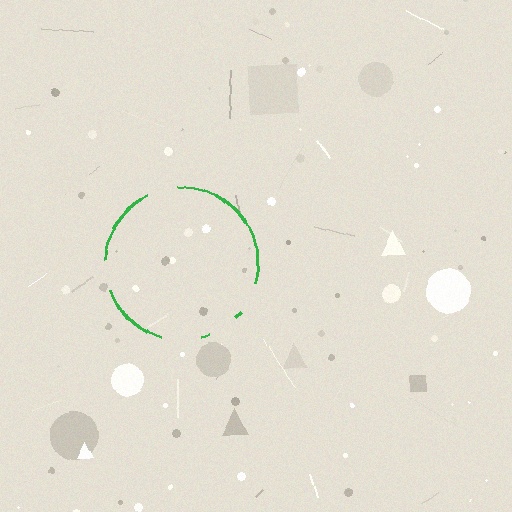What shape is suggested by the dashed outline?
The dashed outline suggests a circle.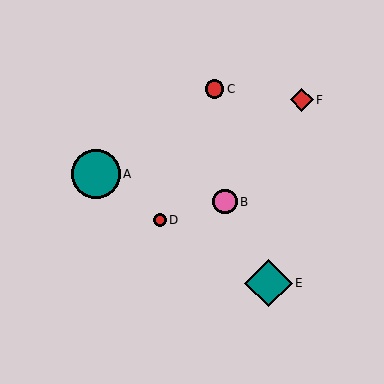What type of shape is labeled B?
Shape B is a pink circle.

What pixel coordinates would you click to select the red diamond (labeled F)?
Click at (302, 100) to select the red diamond F.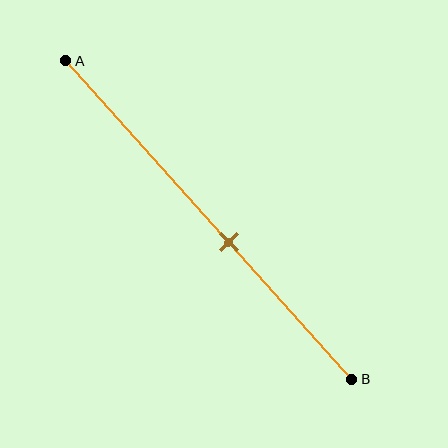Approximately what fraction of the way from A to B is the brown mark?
The brown mark is approximately 55% of the way from A to B.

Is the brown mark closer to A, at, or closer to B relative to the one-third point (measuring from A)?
The brown mark is closer to point B than the one-third point of segment AB.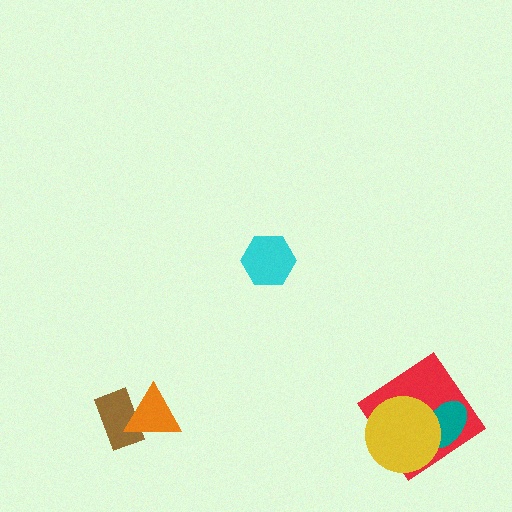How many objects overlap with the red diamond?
2 objects overlap with the red diamond.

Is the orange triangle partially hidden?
No, no other shape covers it.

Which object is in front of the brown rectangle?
The orange triangle is in front of the brown rectangle.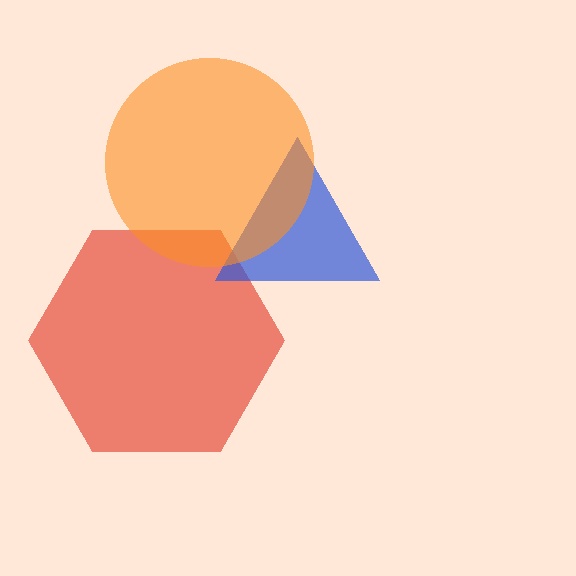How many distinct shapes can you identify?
There are 3 distinct shapes: a red hexagon, a blue triangle, an orange circle.